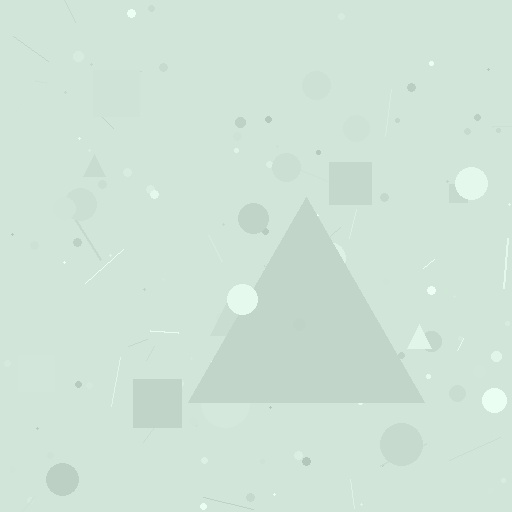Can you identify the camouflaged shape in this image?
The camouflaged shape is a triangle.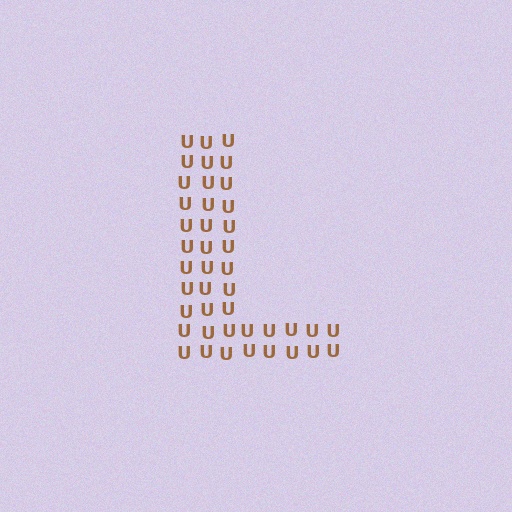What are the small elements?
The small elements are letter U's.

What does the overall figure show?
The overall figure shows the letter L.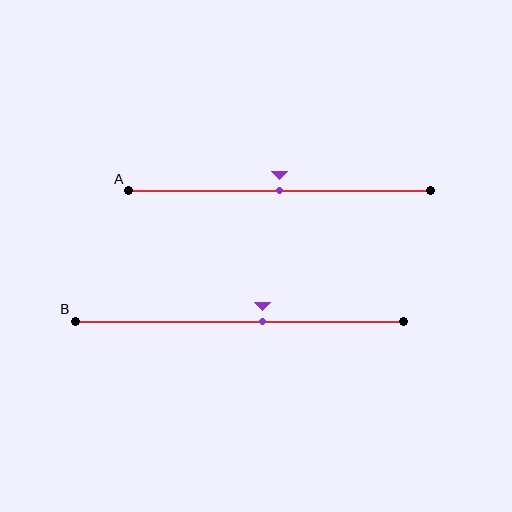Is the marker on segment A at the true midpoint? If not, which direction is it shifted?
Yes, the marker on segment A is at the true midpoint.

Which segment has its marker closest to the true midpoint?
Segment A has its marker closest to the true midpoint.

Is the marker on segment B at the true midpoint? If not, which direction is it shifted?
No, the marker on segment B is shifted to the right by about 7% of the segment length.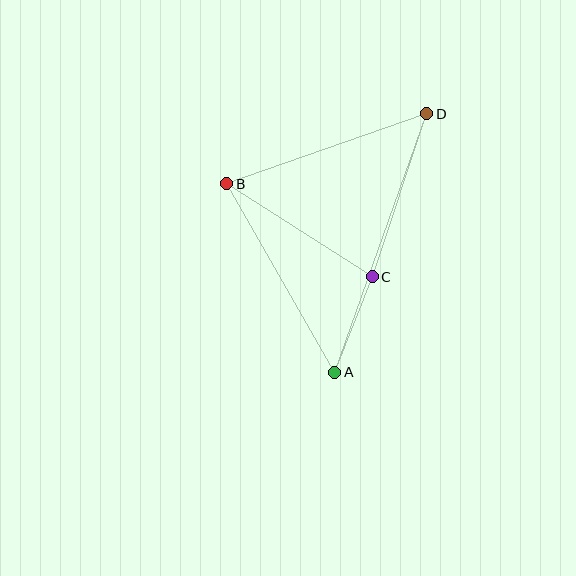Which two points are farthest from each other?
Points A and D are farthest from each other.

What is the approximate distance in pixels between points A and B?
The distance between A and B is approximately 217 pixels.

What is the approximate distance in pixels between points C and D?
The distance between C and D is approximately 172 pixels.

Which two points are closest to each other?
Points A and C are closest to each other.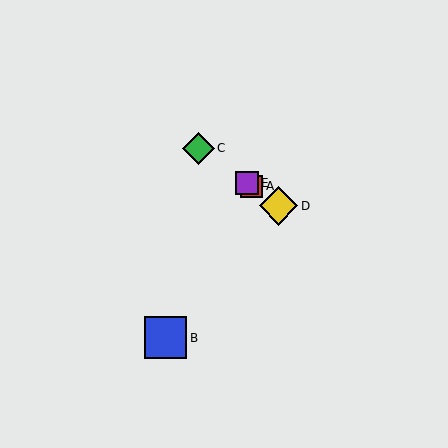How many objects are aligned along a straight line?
4 objects (A, C, D, E) are aligned along a straight line.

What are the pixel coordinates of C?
Object C is at (198, 148).